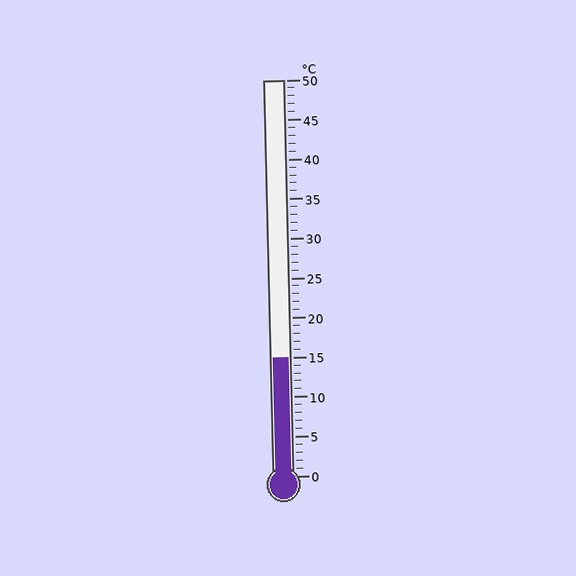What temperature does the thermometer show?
The thermometer shows approximately 15°C.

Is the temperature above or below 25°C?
The temperature is below 25°C.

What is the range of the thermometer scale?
The thermometer scale ranges from 0°C to 50°C.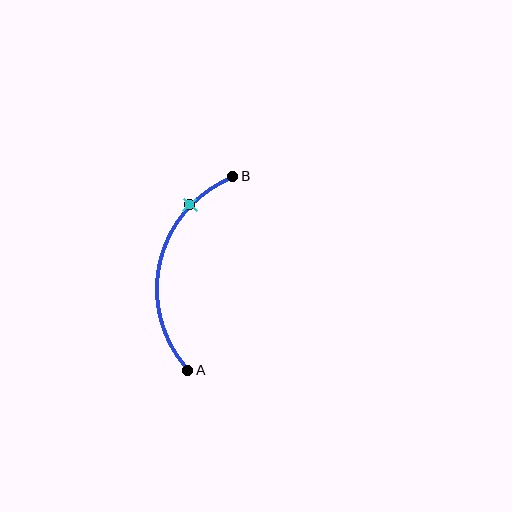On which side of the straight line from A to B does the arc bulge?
The arc bulges to the left of the straight line connecting A and B.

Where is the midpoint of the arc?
The arc midpoint is the point on the curve farthest from the straight line joining A and B. It sits to the left of that line.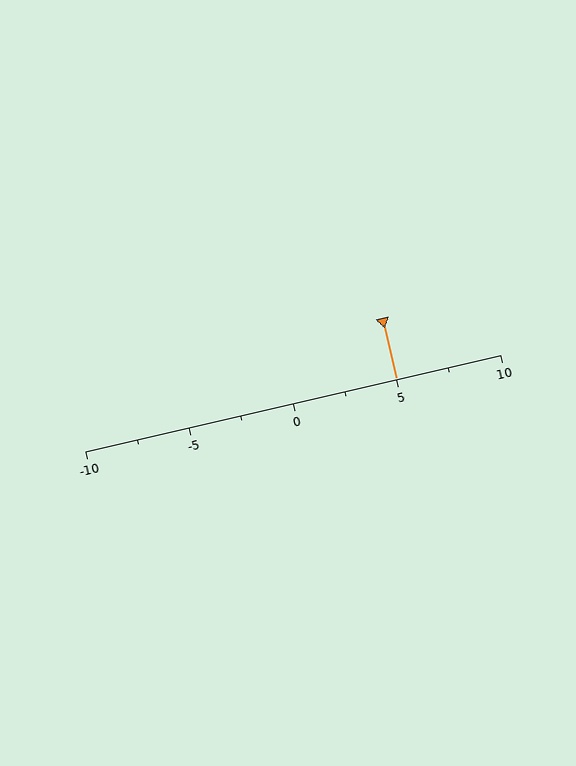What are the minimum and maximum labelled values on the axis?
The axis runs from -10 to 10.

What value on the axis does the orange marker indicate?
The marker indicates approximately 5.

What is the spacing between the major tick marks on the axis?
The major ticks are spaced 5 apart.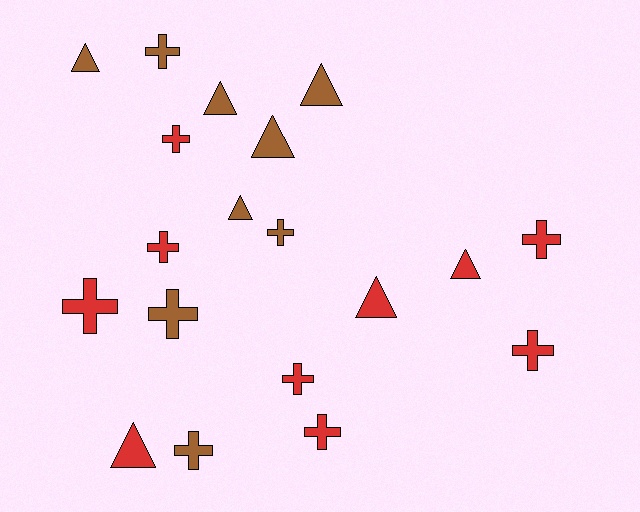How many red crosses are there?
There are 7 red crosses.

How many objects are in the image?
There are 19 objects.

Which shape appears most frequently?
Cross, with 11 objects.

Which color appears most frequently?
Red, with 10 objects.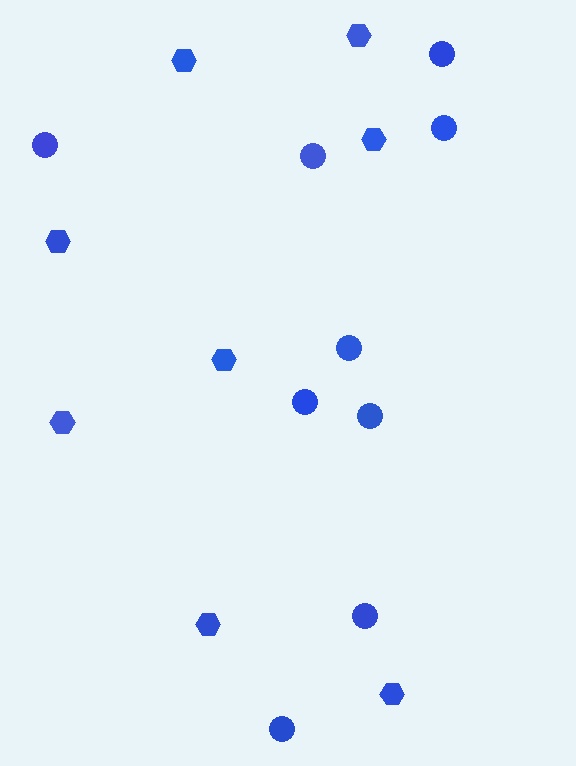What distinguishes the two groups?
There are 2 groups: one group of hexagons (8) and one group of circles (9).